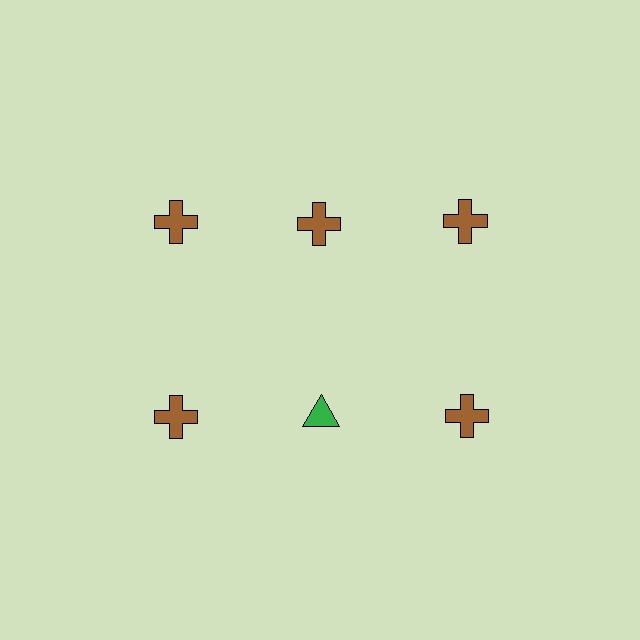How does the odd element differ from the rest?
It differs in both color (green instead of brown) and shape (triangle instead of cross).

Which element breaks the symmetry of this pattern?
The green triangle in the second row, second from left column breaks the symmetry. All other shapes are brown crosses.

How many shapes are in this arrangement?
There are 6 shapes arranged in a grid pattern.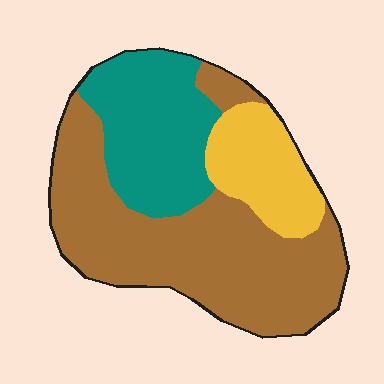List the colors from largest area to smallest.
From largest to smallest: brown, teal, yellow.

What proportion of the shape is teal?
Teal covers 28% of the shape.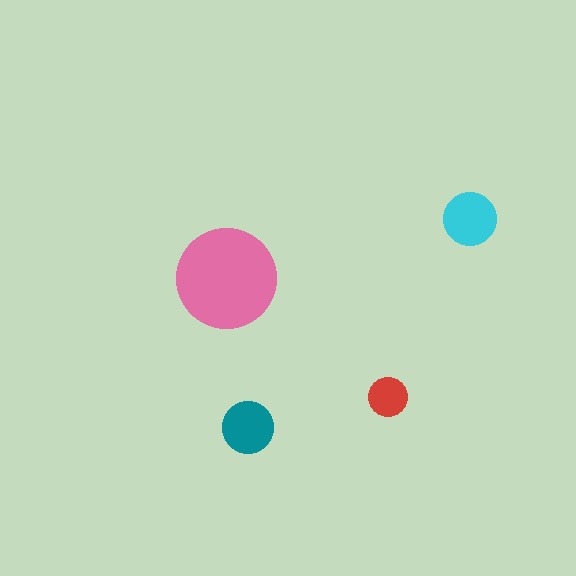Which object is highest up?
The cyan circle is topmost.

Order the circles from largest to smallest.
the pink one, the cyan one, the teal one, the red one.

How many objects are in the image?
There are 4 objects in the image.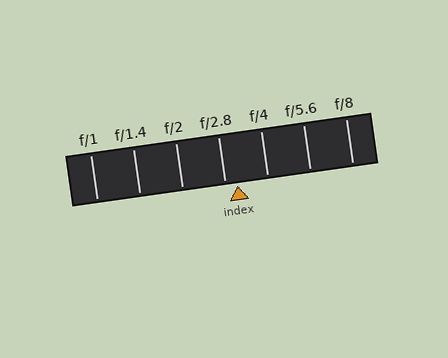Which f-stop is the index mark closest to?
The index mark is closest to f/2.8.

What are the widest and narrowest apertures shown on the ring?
The widest aperture shown is f/1 and the narrowest is f/8.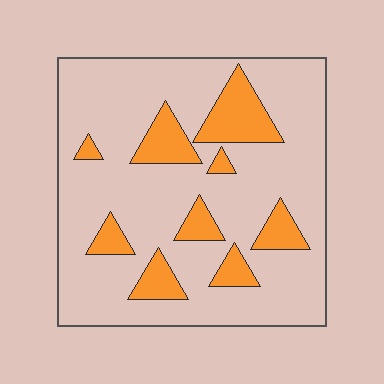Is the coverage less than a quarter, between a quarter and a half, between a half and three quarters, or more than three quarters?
Less than a quarter.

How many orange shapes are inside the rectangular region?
9.